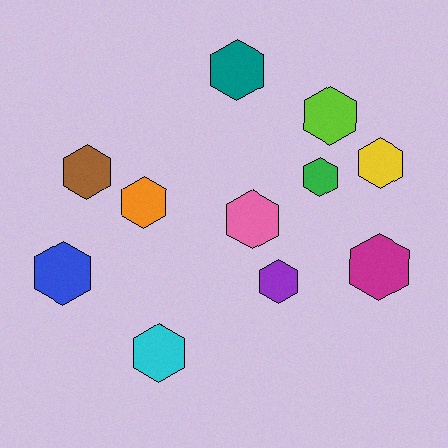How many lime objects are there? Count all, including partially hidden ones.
There is 1 lime object.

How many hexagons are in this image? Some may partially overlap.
There are 11 hexagons.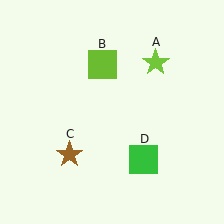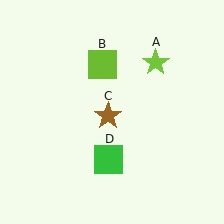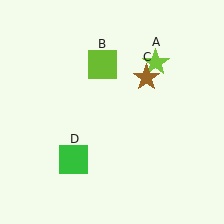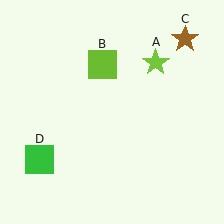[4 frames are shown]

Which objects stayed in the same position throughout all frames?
Lime star (object A) and lime square (object B) remained stationary.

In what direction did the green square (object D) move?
The green square (object D) moved left.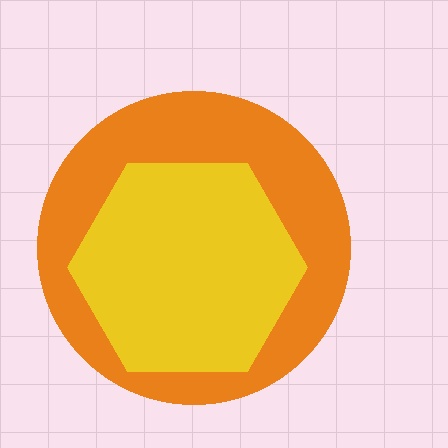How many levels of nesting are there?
2.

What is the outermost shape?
The orange circle.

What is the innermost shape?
The yellow hexagon.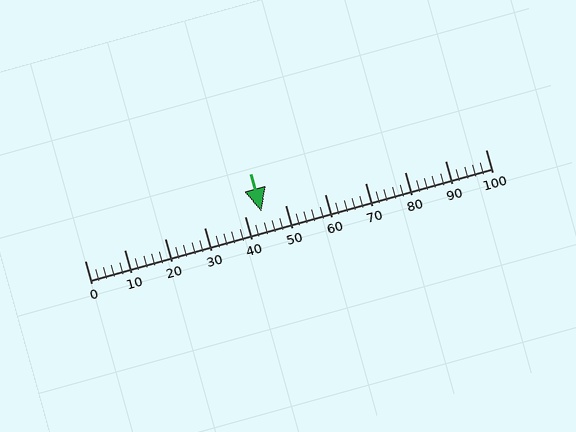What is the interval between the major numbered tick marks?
The major tick marks are spaced 10 units apart.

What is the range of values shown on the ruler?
The ruler shows values from 0 to 100.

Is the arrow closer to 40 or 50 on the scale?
The arrow is closer to 40.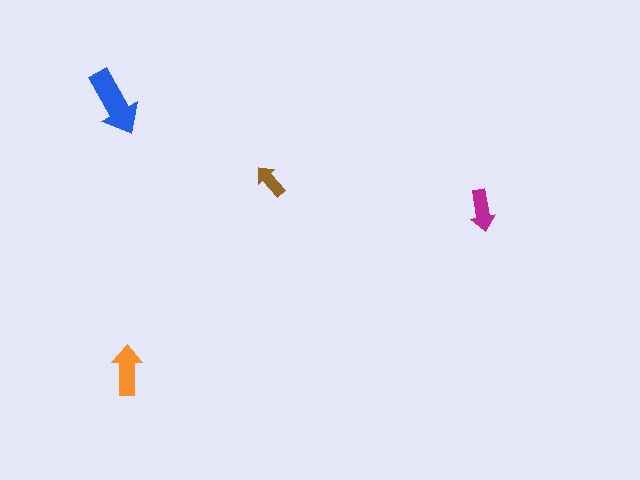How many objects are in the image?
There are 4 objects in the image.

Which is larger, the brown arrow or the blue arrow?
The blue one.